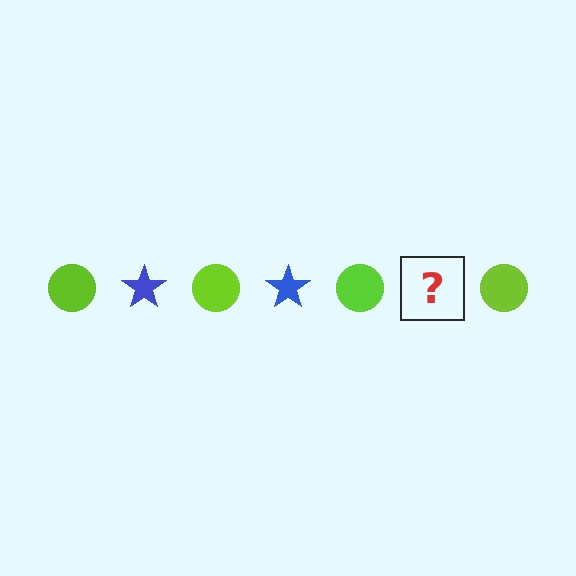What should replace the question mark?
The question mark should be replaced with a blue star.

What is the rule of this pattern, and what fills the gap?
The rule is that the pattern alternates between lime circle and blue star. The gap should be filled with a blue star.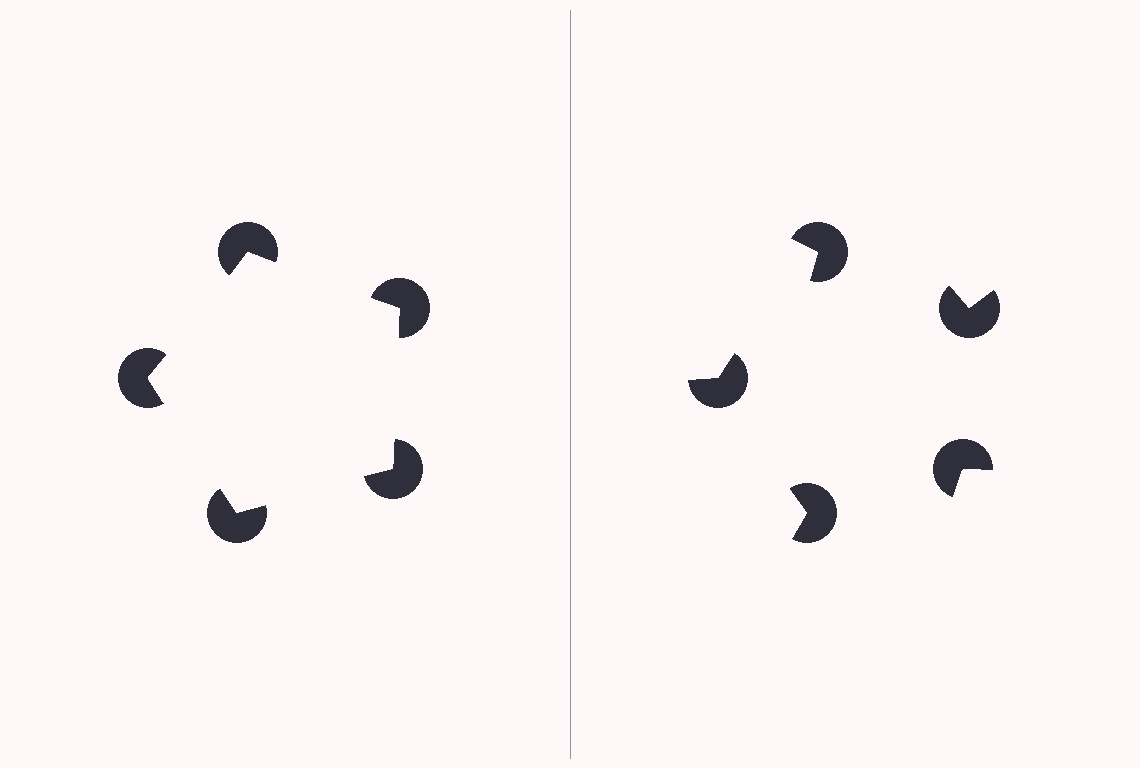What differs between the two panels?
The pac-man discs are positioned identically on both sides; only the wedge orientations differ. On the left they align to a pentagon; on the right they are misaligned.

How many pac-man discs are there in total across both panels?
10 — 5 on each side.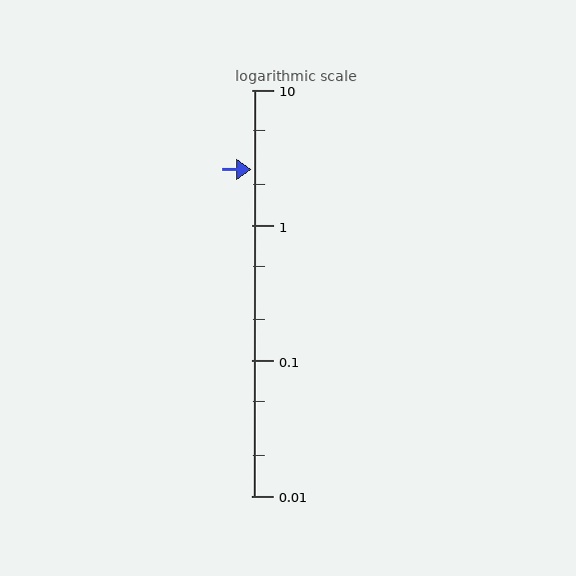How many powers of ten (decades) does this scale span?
The scale spans 3 decades, from 0.01 to 10.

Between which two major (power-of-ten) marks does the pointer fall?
The pointer is between 1 and 10.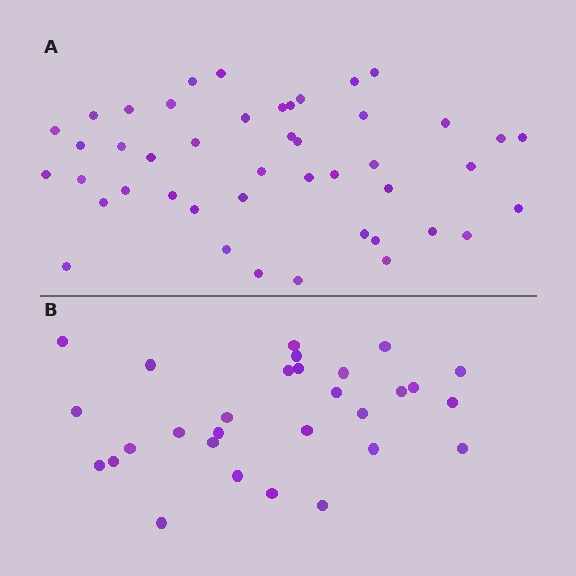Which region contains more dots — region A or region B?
Region A (the top region) has more dots.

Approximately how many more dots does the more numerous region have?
Region A has approximately 15 more dots than region B.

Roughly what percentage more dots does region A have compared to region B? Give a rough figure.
About 55% more.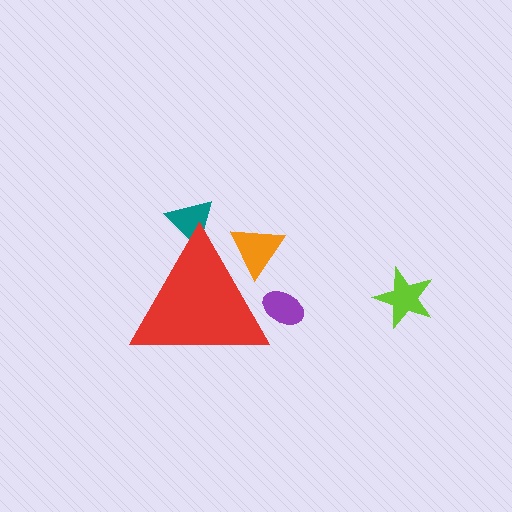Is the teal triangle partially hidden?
Yes, the teal triangle is partially hidden behind the red triangle.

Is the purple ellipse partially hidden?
Yes, the purple ellipse is partially hidden behind the red triangle.